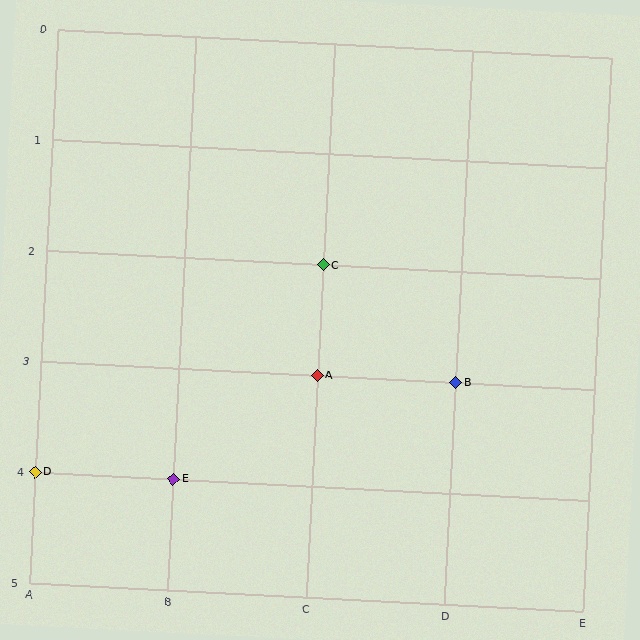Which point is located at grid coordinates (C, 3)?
Point A is at (C, 3).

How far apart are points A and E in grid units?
Points A and E are 1 column and 1 row apart (about 1.4 grid units diagonally).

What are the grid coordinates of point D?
Point D is at grid coordinates (A, 4).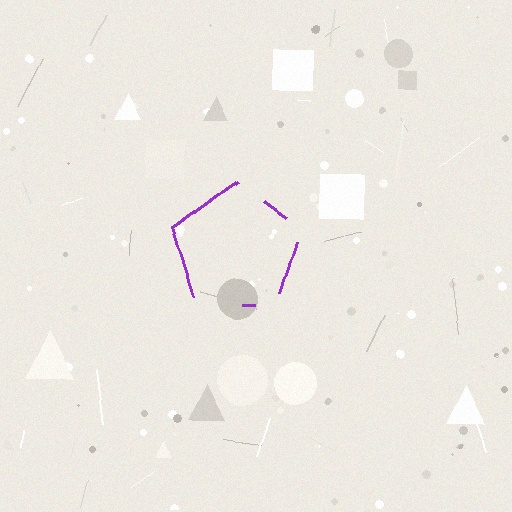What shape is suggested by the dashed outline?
The dashed outline suggests a pentagon.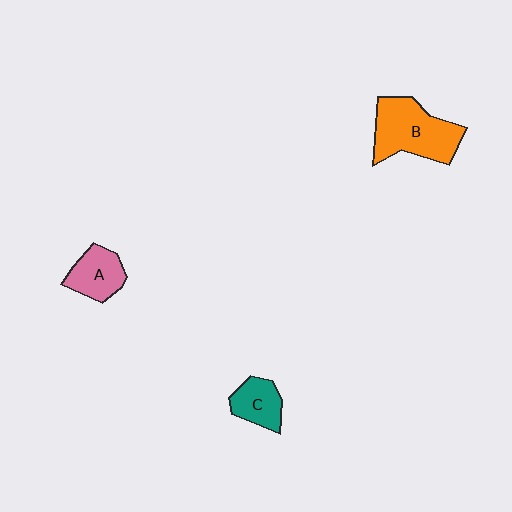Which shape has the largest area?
Shape B (orange).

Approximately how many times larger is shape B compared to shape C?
Approximately 2.1 times.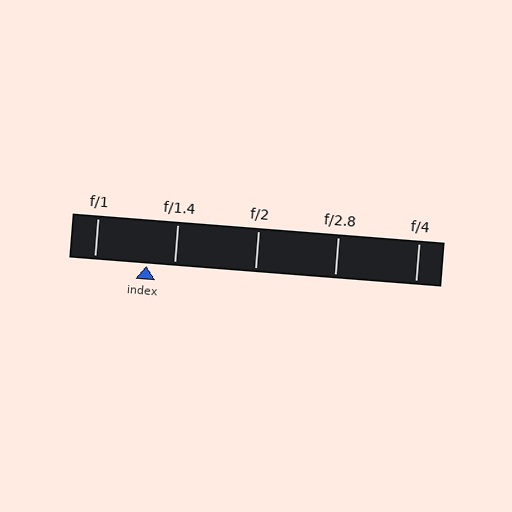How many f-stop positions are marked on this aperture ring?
There are 5 f-stop positions marked.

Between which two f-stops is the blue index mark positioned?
The index mark is between f/1 and f/1.4.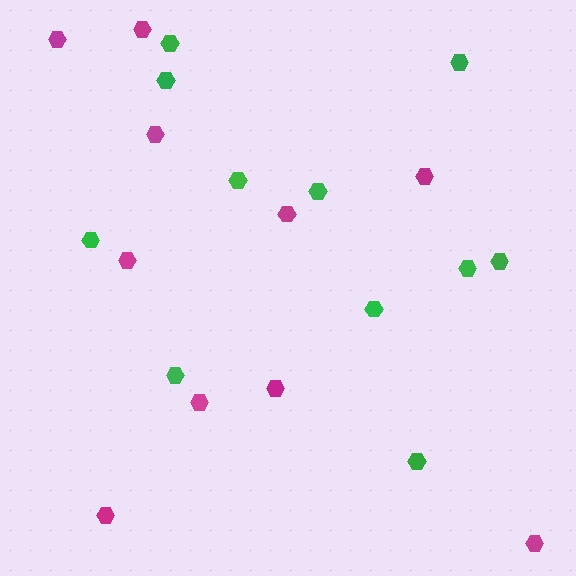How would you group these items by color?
There are 2 groups: one group of magenta hexagons (10) and one group of green hexagons (11).